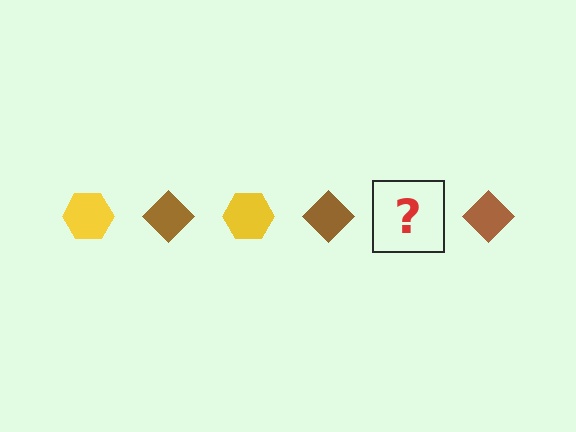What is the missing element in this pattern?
The missing element is a yellow hexagon.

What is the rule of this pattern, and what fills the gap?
The rule is that the pattern alternates between yellow hexagon and brown diamond. The gap should be filled with a yellow hexagon.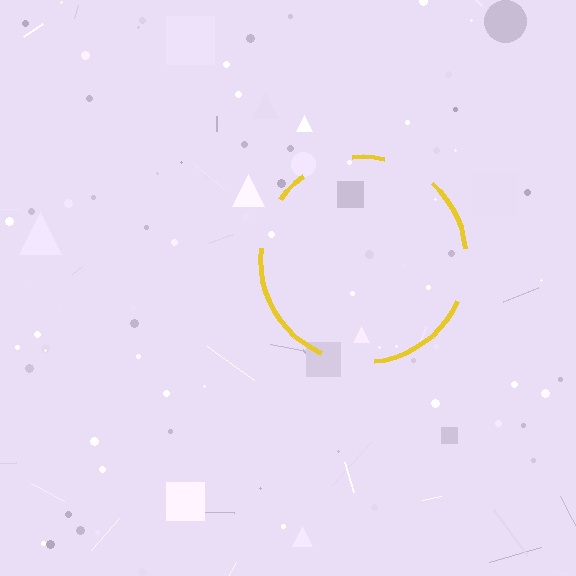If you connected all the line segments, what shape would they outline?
They would outline a circle.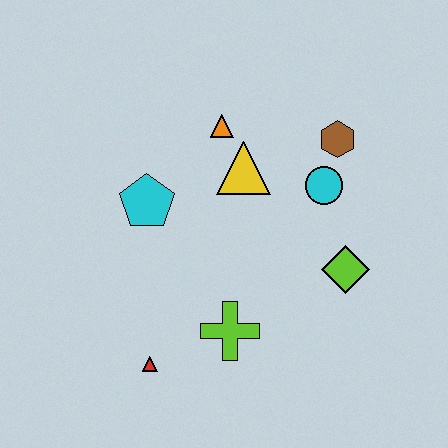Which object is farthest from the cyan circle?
The red triangle is farthest from the cyan circle.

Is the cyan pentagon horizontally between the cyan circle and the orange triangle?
No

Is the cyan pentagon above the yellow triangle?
No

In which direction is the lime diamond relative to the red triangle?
The lime diamond is to the right of the red triangle.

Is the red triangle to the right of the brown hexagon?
No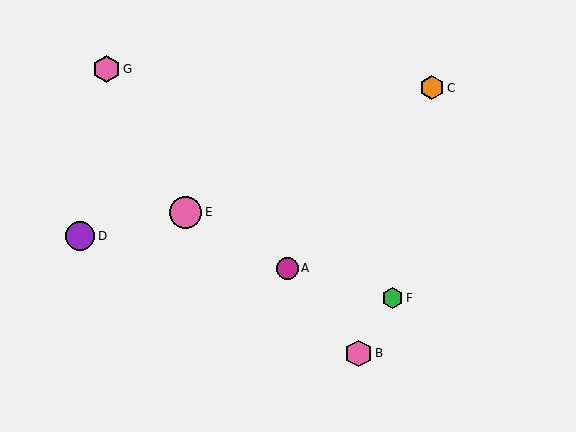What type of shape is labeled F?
Shape F is a green hexagon.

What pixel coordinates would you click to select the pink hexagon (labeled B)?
Click at (358, 353) to select the pink hexagon B.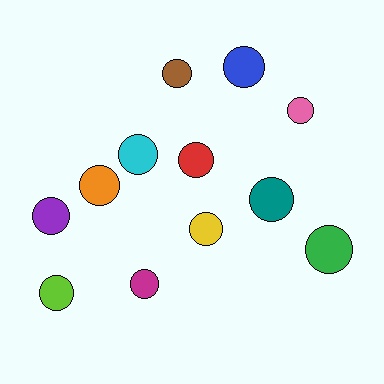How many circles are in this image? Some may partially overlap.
There are 12 circles.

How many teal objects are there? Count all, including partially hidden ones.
There is 1 teal object.